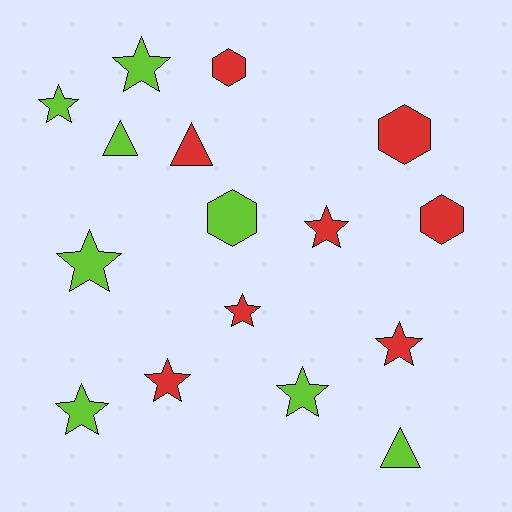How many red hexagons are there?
There are 3 red hexagons.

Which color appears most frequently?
Red, with 8 objects.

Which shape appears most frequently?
Star, with 9 objects.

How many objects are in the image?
There are 16 objects.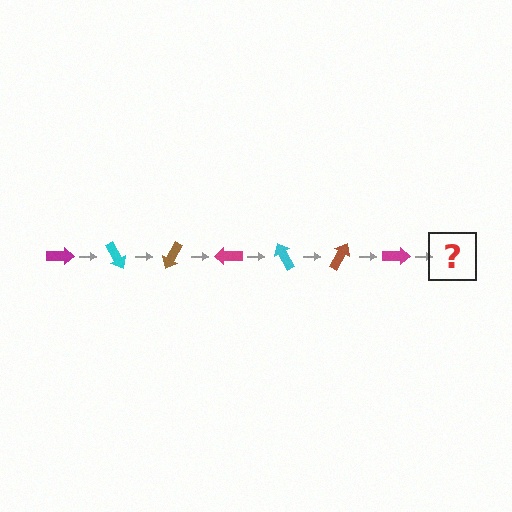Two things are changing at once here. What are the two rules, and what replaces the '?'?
The two rules are that it rotates 60 degrees each step and the color cycles through magenta, cyan, and brown. The '?' should be a cyan arrow, rotated 420 degrees from the start.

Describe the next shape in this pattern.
It should be a cyan arrow, rotated 420 degrees from the start.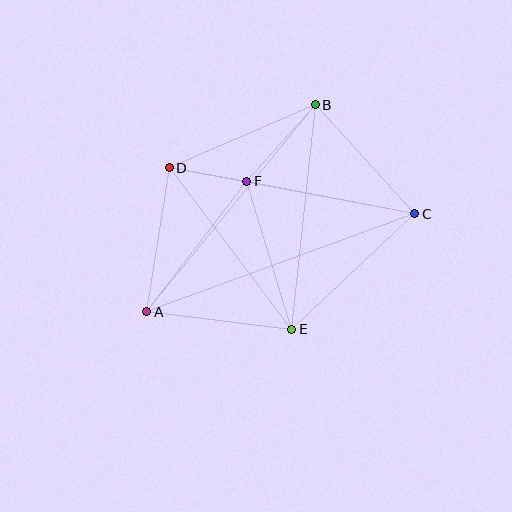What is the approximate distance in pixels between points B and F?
The distance between B and F is approximately 103 pixels.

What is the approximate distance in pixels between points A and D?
The distance between A and D is approximately 146 pixels.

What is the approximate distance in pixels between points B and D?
The distance between B and D is approximately 159 pixels.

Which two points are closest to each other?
Points D and F are closest to each other.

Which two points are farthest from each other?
Points A and C are farthest from each other.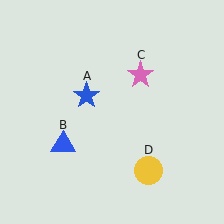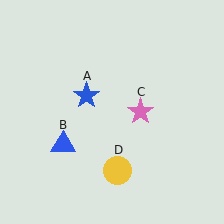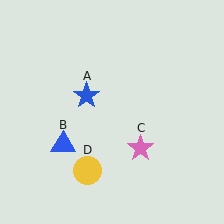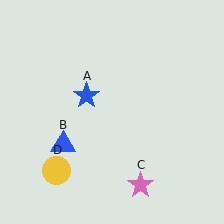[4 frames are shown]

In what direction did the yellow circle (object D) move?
The yellow circle (object D) moved left.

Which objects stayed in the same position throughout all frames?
Blue star (object A) and blue triangle (object B) remained stationary.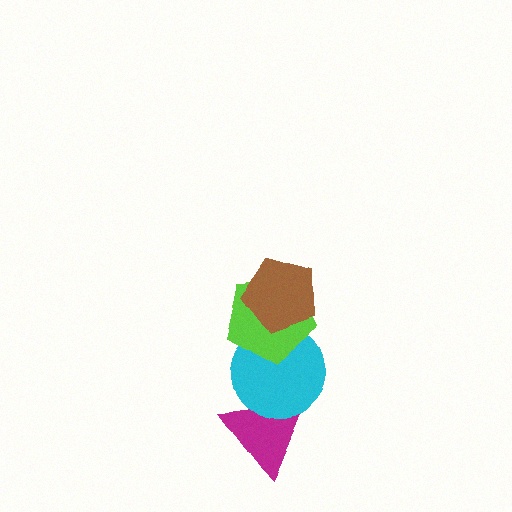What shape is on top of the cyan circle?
The lime pentagon is on top of the cyan circle.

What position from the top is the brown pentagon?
The brown pentagon is 1st from the top.